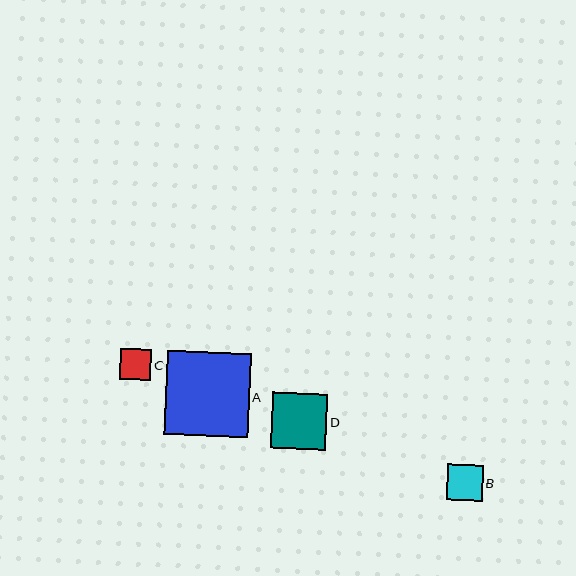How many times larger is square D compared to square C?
Square D is approximately 1.8 times the size of square C.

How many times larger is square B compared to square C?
Square B is approximately 1.2 times the size of square C.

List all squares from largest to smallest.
From largest to smallest: A, D, B, C.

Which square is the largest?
Square A is the largest with a size of approximately 84 pixels.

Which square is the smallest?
Square C is the smallest with a size of approximately 31 pixels.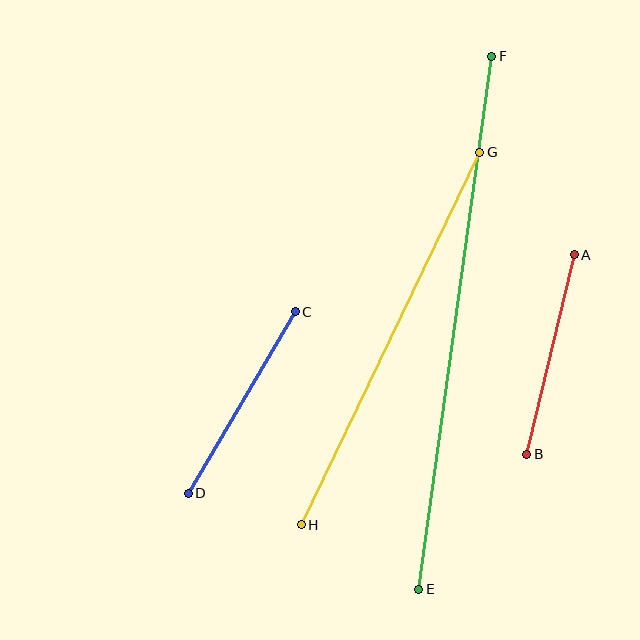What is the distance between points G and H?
The distance is approximately 413 pixels.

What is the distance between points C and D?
The distance is approximately 211 pixels.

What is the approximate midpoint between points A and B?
The midpoint is at approximately (550, 355) pixels.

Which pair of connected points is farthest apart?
Points E and F are farthest apart.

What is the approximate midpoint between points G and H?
The midpoint is at approximately (391, 338) pixels.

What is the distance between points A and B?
The distance is approximately 205 pixels.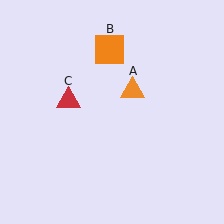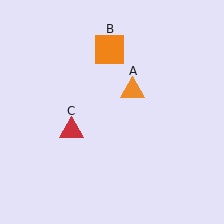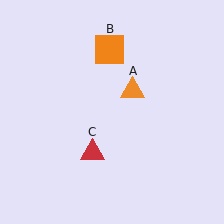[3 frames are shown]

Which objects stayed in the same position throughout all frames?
Orange triangle (object A) and orange square (object B) remained stationary.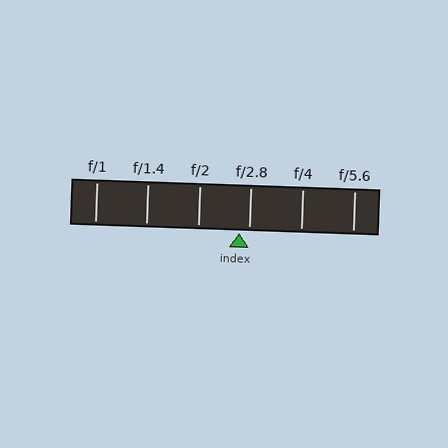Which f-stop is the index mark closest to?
The index mark is closest to f/2.8.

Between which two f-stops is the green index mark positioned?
The index mark is between f/2 and f/2.8.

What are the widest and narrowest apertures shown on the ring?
The widest aperture shown is f/1 and the narrowest is f/5.6.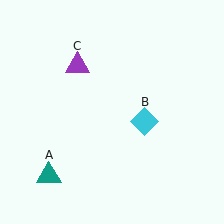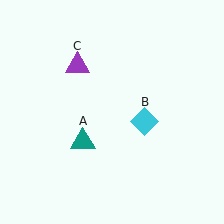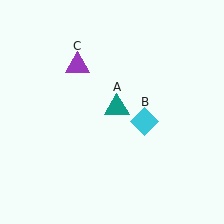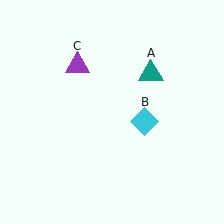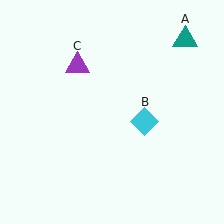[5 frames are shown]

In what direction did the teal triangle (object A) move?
The teal triangle (object A) moved up and to the right.